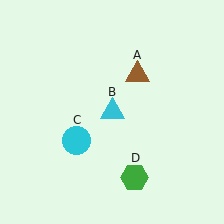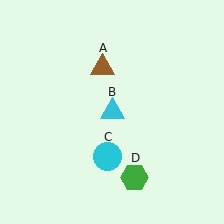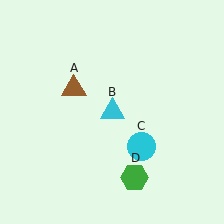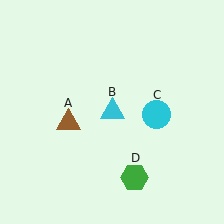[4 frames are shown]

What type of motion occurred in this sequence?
The brown triangle (object A), cyan circle (object C) rotated counterclockwise around the center of the scene.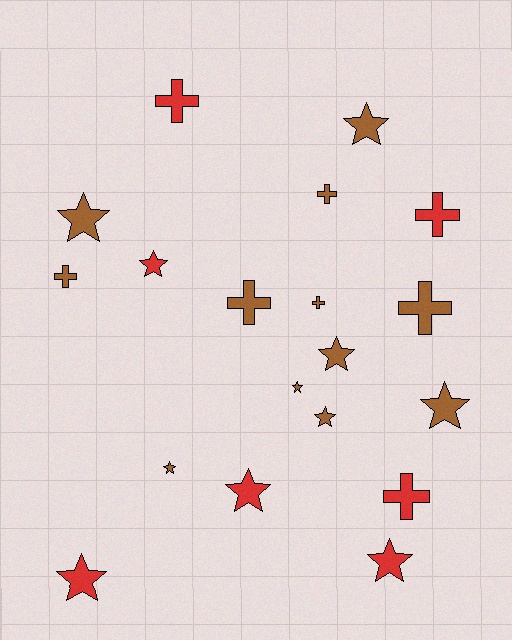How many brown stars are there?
There are 7 brown stars.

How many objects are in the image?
There are 19 objects.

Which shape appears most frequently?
Star, with 11 objects.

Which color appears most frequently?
Brown, with 12 objects.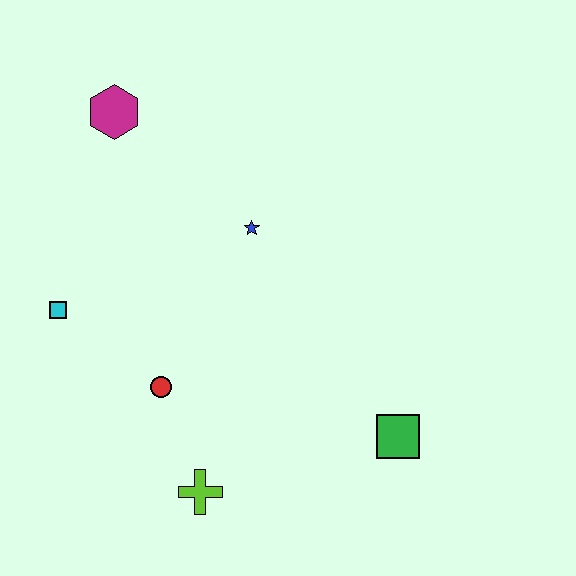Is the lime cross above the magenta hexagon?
No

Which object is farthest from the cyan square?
The green square is farthest from the cyan square.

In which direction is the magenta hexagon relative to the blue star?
The magenta hexagon is to the left of the blue star.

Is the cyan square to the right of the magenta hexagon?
No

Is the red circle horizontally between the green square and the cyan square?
Yes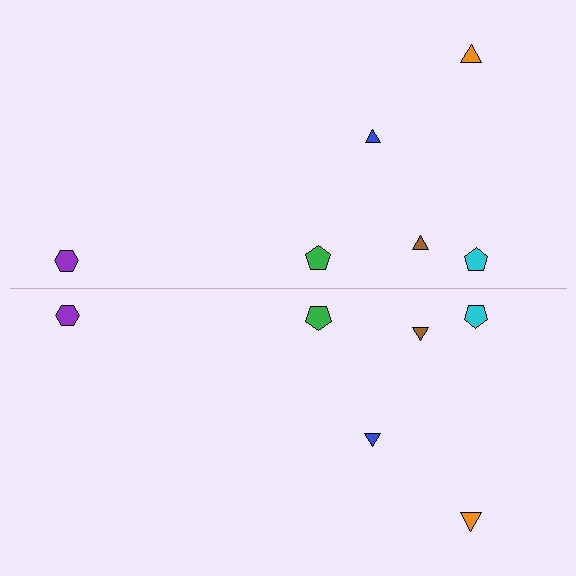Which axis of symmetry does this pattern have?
The pattern has a horizontal axis of symmetry running through the center of the image.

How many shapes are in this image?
There are 12 shapes in this image.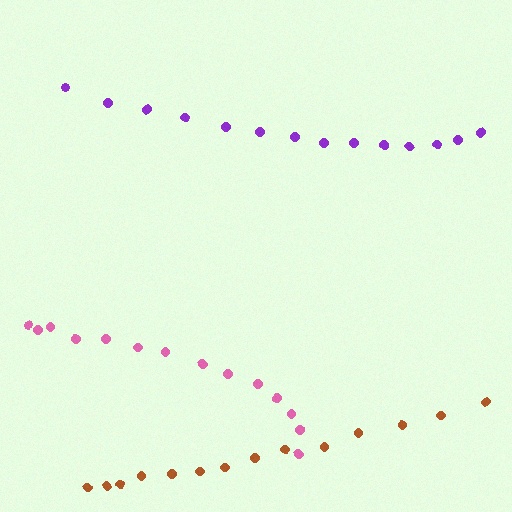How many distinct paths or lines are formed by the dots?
There are 3 distinct paths.